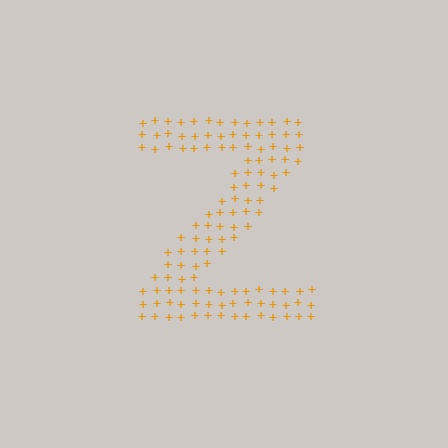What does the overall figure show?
The overall figure shows the letter Z.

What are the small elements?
The small elements are plus signs.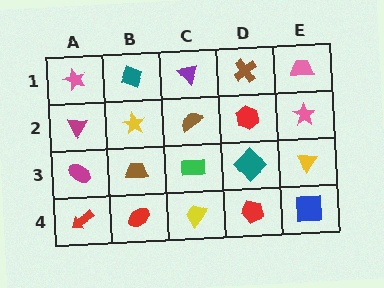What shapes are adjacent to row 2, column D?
A brown cross (row 1, column D), a teal diamond (row 3, column D), a brown semicircle (row 2, column C), a pink star (row 2, column E).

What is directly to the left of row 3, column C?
A brown trapezoid.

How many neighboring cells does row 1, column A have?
2.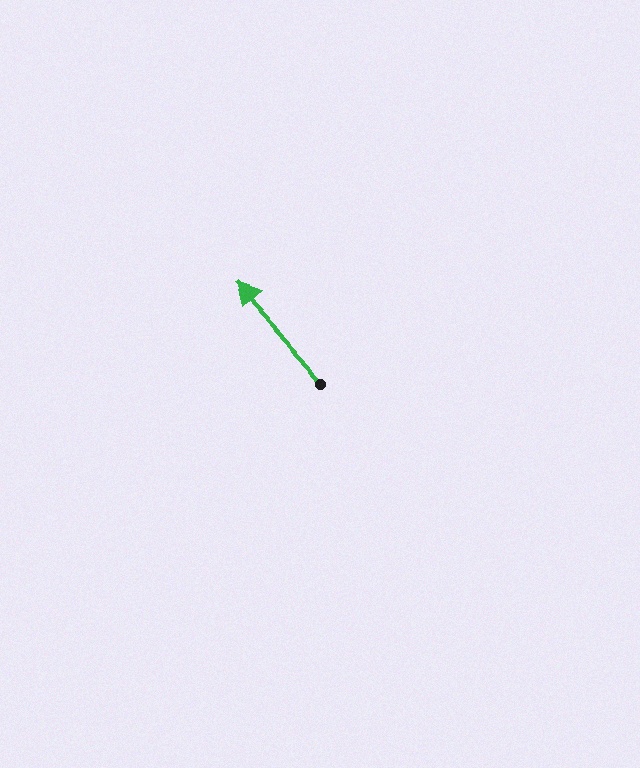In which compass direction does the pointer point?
Northwest.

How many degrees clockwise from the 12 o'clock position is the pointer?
Approximately 319 degrees.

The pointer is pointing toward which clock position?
Roughly 11 o'clock.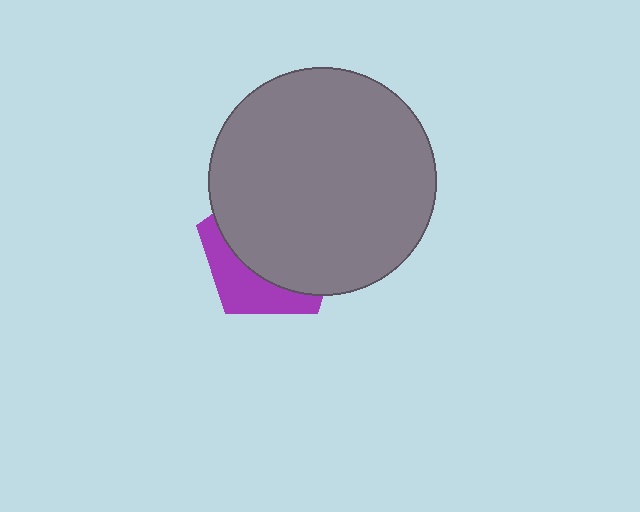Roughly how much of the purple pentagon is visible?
A small part of it is visible (roughly 31%).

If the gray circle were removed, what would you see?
You would see the complete purple pentagon.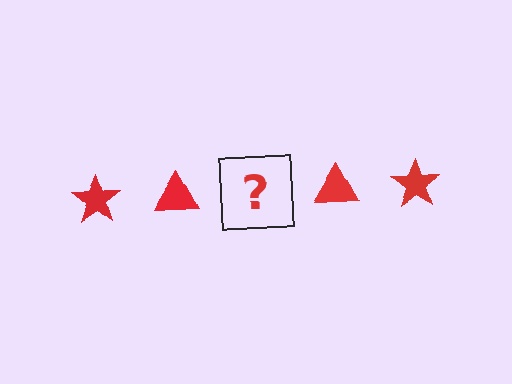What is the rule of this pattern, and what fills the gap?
The rule is that the pattern cycles through star, triangle shapes in red. The gap should be filled with a red star.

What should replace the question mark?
The question mark should be replaced with a red star.